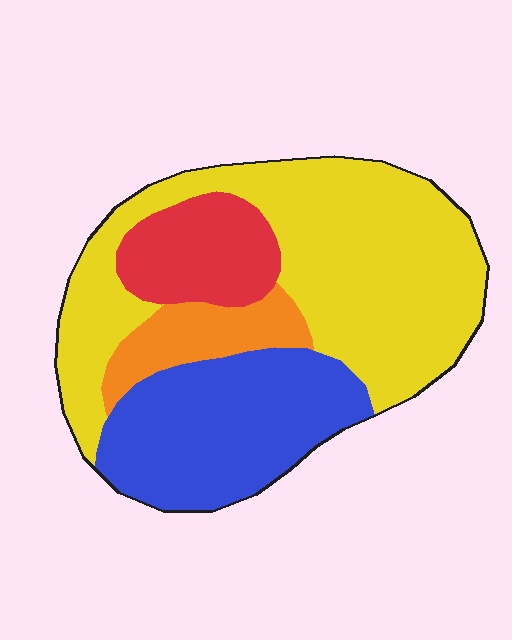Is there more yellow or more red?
Yellow.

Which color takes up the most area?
Yellow, at roughly 50%.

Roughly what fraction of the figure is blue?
Blue covers 28% of the figure.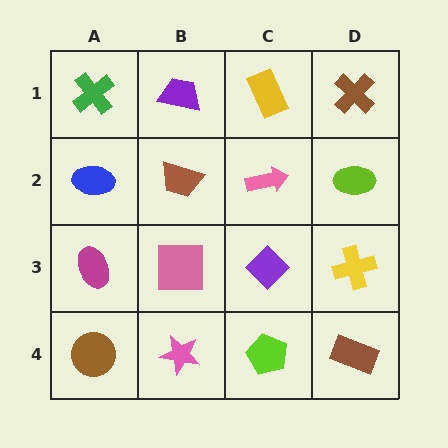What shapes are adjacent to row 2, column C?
A yellow rectangle (row 1, column C), a purple diamond (row 3, column C), a brown trapezoid (row 2, column B), a lime ellipse (row 2, column D).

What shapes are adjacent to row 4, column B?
A pink square (row 3, column B), a brown circle (row 4, column A), a lime pentagon (row 4, column C).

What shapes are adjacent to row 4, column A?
A magenta ellipse (row 3, column A), a pink star (row 4, column B).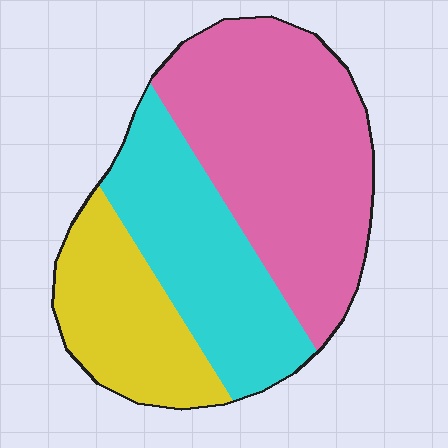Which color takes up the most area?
Pink, at roughly 45%.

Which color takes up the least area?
Yellow, at roughly 25%.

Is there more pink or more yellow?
Pink.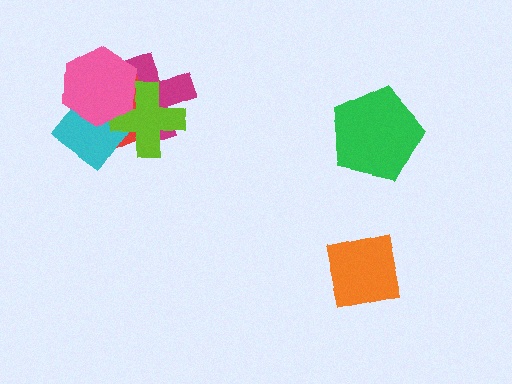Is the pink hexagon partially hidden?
No, no other shape covers it.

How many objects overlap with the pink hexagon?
4 objects overlap with the pink hexagon.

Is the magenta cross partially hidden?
Yes, it is partially covered by another shape.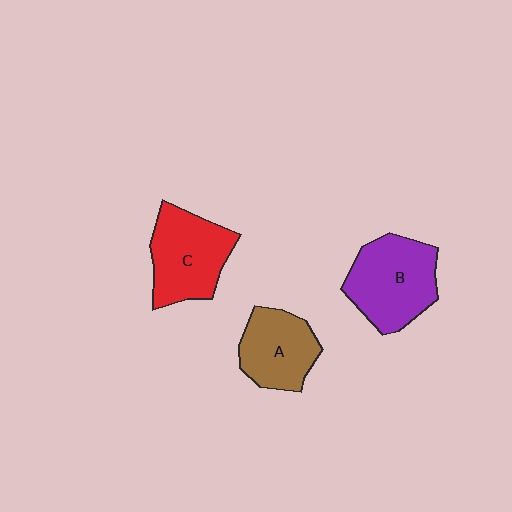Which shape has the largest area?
Shape B (purple).